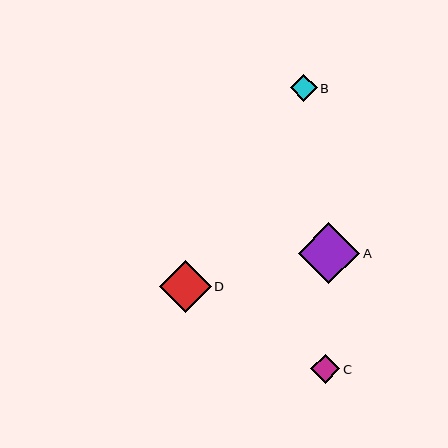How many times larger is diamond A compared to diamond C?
Diamond A is approximately 2.1 times the size of diamond C.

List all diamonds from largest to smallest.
From largest to smallest: A, D, C, B.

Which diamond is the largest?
Diamond A is the largest with a size of approximately 61 pixels.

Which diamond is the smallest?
Diamond B is the smallest with a size of approximately 27 pixels.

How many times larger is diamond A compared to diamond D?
Diamond A is approximately 1.2 times the size of diamond D.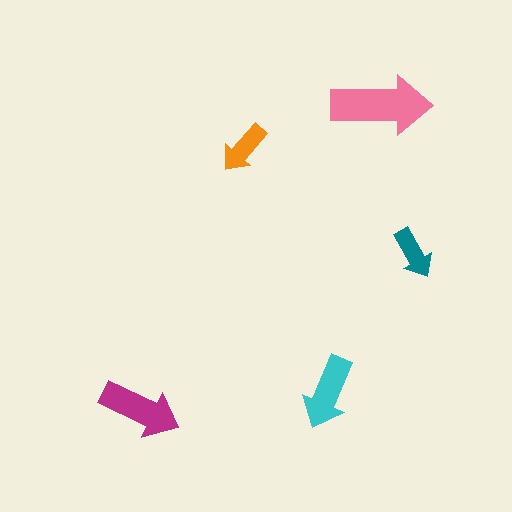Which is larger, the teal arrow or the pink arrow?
The pink one.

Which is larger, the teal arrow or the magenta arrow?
The magenta one.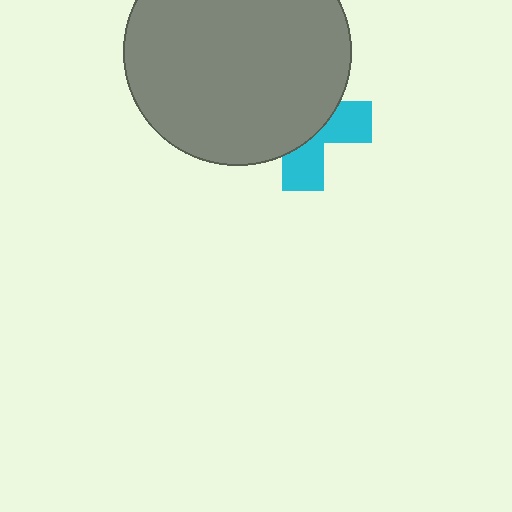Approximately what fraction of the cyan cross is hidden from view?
Roughly 62% of the cyan cross is hidden behind the gray circle.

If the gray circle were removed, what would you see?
You would see the complete cyan cross.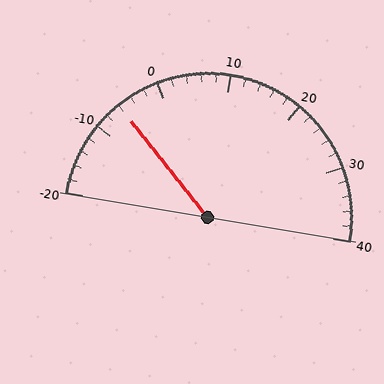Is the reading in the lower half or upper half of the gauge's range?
The reading is in the lower half of the range (-20 to 40).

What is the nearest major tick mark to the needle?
The nearest major tick mark is -10.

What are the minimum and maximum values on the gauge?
The gauge ranges from -20 to 40.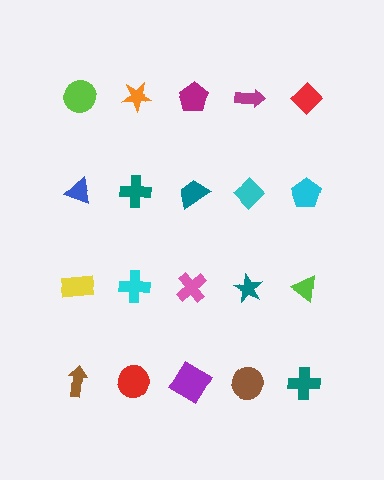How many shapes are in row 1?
5 shapes.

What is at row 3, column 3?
A pink cross.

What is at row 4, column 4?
A brown circle.